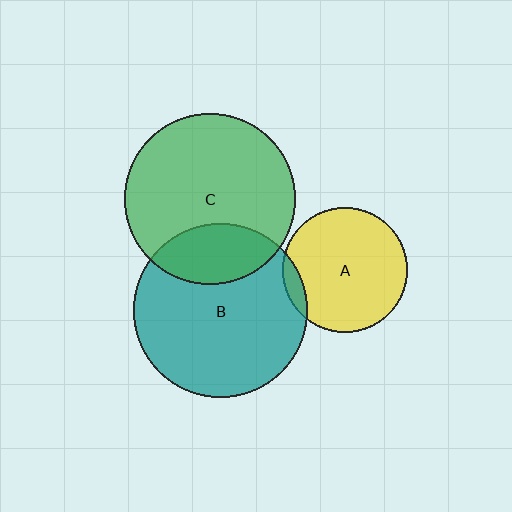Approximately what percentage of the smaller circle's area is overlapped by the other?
Approximately 5%.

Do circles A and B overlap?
Yes.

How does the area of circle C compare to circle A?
Approximately 1.9 times.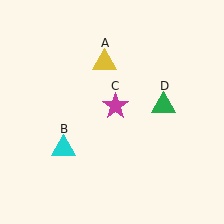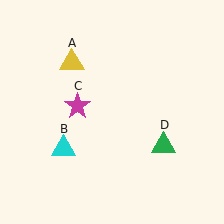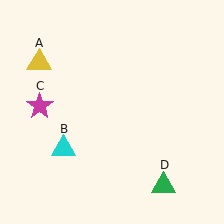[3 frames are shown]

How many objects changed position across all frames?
3 objects changed position: yellow triangle (object A), magenta star (object C), green triangle (object D).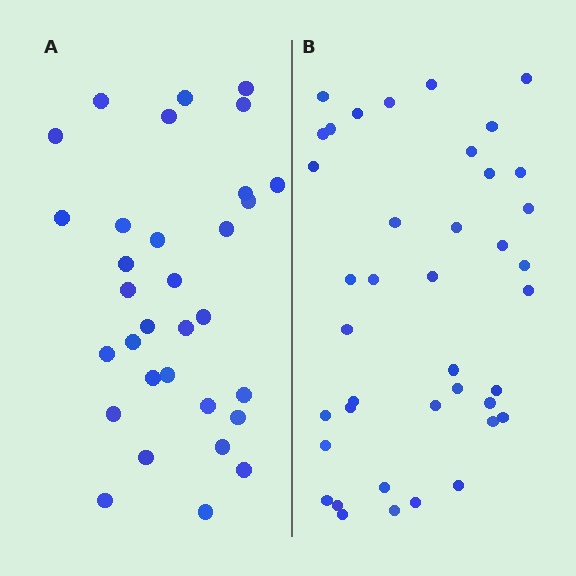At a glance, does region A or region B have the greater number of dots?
Region B (the right region) has more dots.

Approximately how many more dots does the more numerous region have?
Region B has roughly 8 or so more dots than region A.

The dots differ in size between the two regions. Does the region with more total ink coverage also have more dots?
No. Region A has more total ink coverage because its dots are larger, but region B actually contains more individual dots. Total area can be misleading — the number of items is what matters here.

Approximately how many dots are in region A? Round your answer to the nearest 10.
About 30 dots. (The exact count is 32, which rounds to 30.)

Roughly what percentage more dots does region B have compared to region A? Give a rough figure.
About 25% more.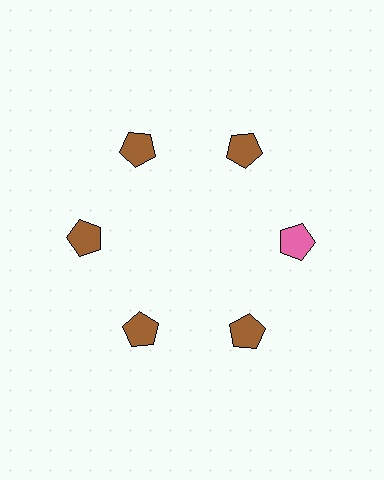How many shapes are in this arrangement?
There are 6 shapes arranged in a ring pattern.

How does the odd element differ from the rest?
It has a different color: pink instead of brown.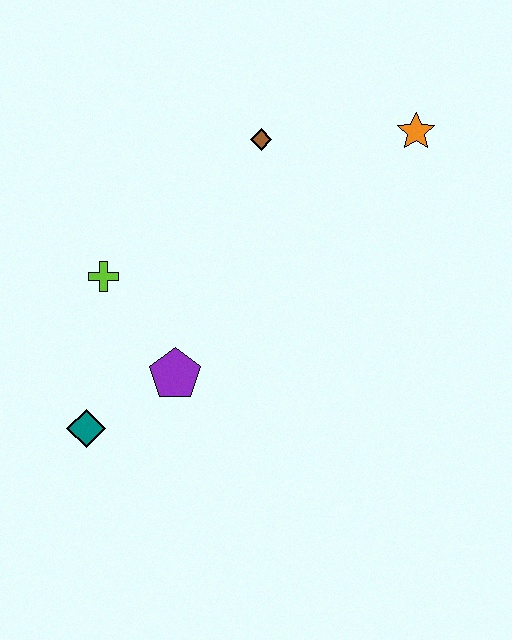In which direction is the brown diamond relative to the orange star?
The brown diamond is to the left of the orange star.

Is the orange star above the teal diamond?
Yes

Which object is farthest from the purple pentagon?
The orange star is farthest from the purple pentagon.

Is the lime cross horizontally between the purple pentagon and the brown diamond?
No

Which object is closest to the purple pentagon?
The teal diamond is closest to the purple pentagon.